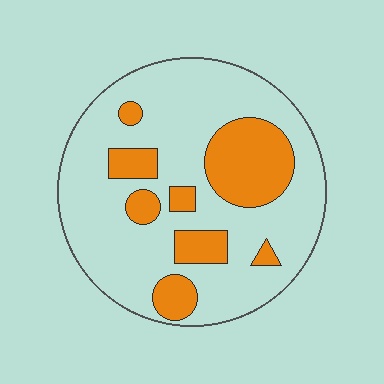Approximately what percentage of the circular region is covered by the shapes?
Approximately 25%.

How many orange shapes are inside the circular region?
8.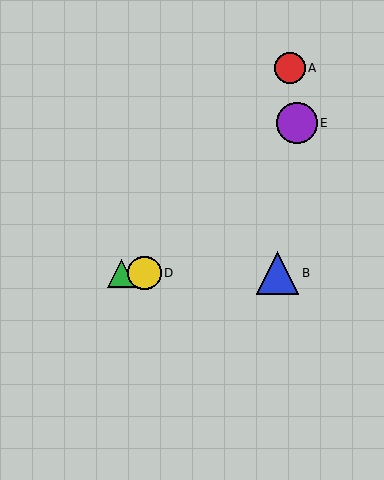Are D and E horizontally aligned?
No, D is at y≈273 and E is at y≈123.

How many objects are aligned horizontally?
3 objects (B, C, D) are aligned horizontally.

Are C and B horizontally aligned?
Yes, both are at y≈273.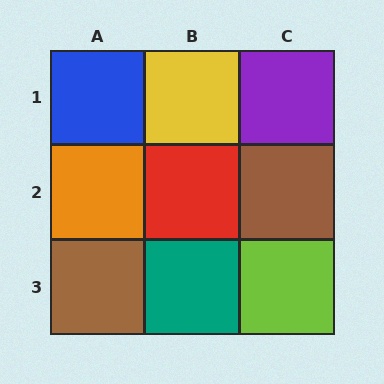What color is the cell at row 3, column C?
Lime.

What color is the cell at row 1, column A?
Blue.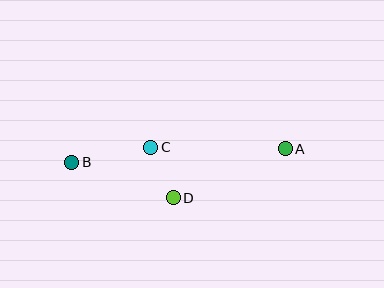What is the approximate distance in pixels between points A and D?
The distance between A and D is approximately 122 pixels.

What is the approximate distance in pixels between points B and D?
The distance between B and D is approximately 108 pixels.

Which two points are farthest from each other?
Points A and B are farthest from each other.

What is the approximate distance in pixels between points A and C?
The distance between A and C is approximately 135 pixels.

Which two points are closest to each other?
Points C and D are closest to each other.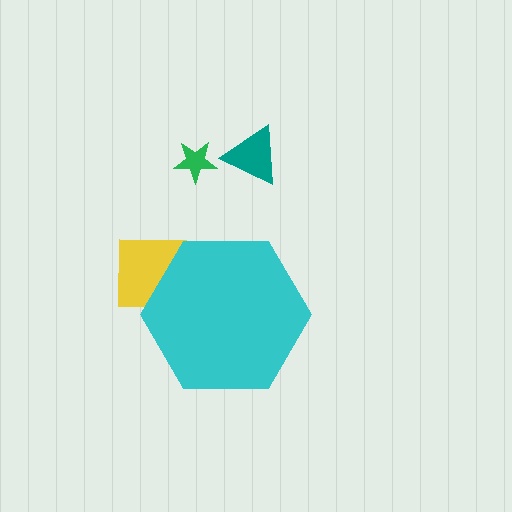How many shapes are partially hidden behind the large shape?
1 shape is partially hidden.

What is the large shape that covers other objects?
A cyan hexagon.